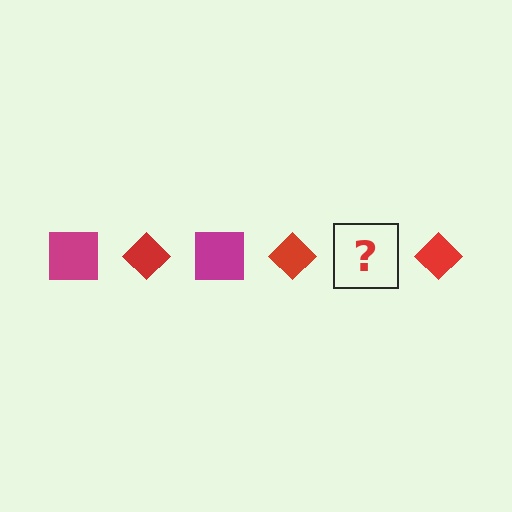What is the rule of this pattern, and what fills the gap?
The rule is that the pattern alternates between magenta square and red diamond. The gap should be filled with a magenta square.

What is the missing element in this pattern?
The missing element is a magenta square.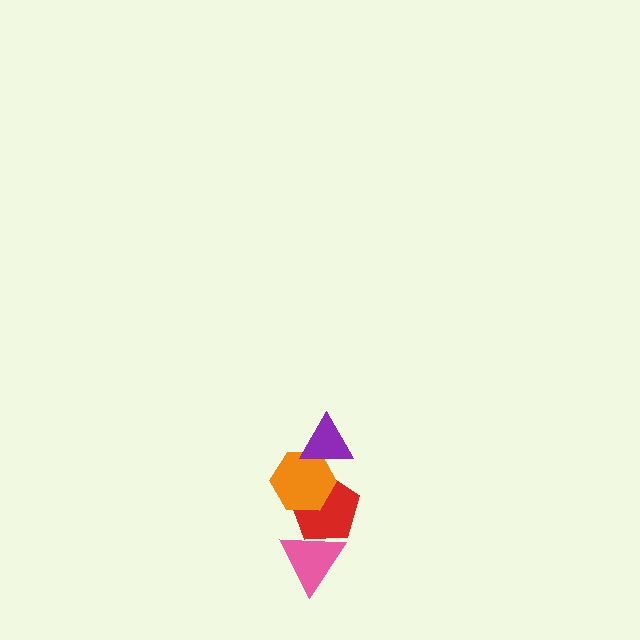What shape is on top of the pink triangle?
The red pentagon is on top of the pink triangle.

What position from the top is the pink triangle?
The pink triangle is 4th from the top.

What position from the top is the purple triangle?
The purple triangle is 1st from the top.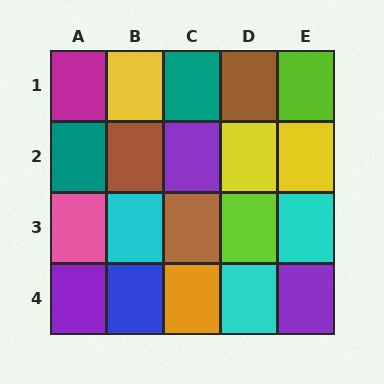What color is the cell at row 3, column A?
Pink.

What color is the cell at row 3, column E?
Cyan.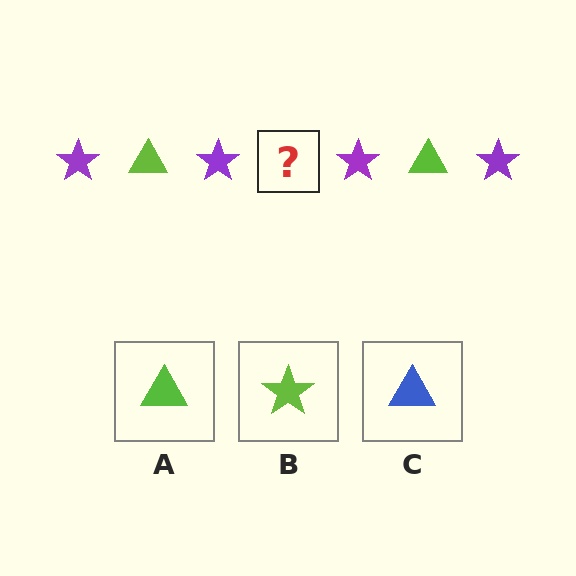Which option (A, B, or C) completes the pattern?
A.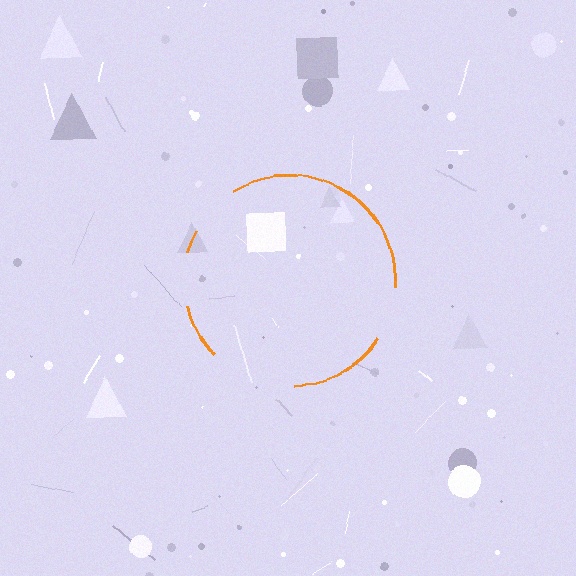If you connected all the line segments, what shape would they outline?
They would outline a circle.